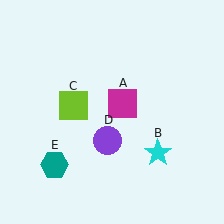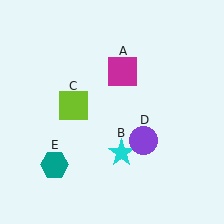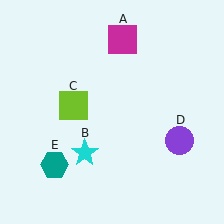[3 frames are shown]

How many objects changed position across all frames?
3 objects changed position: magenta square (object A), cyan star (object B), purple circle (object D).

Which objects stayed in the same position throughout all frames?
Lime square (object C) and teal hexagon (object E) remained stationary.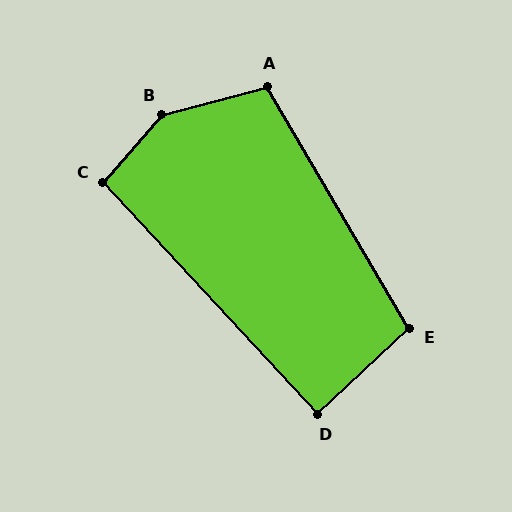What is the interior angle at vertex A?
Approximately 106 degrees (obtuse).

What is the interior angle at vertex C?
Approximately 96 degrees (obtuse).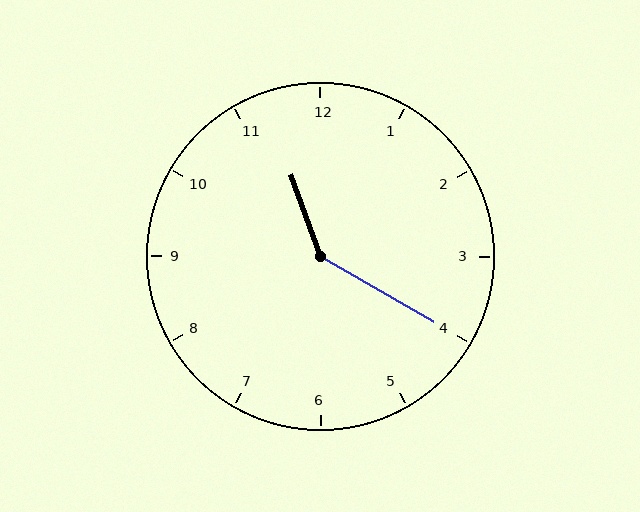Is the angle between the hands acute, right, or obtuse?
It is obtuse.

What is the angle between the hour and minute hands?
Approximately 140 degrees.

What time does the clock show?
11:20.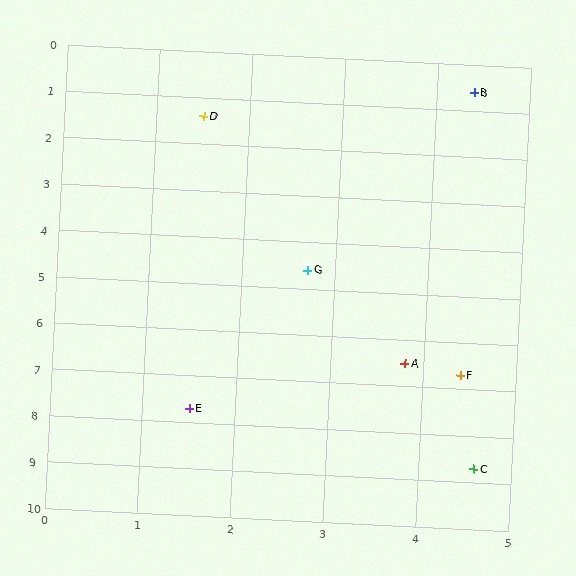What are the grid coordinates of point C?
Point C is at approximately (4.6, 8.7).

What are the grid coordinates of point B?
Point B is at approximately (4.4, 0.6).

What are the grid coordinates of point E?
Point E is at approximately (1.5, 7.7).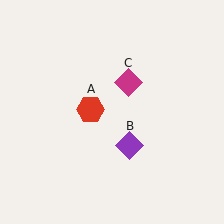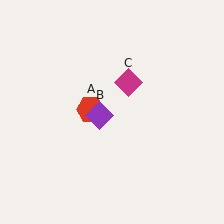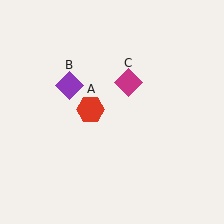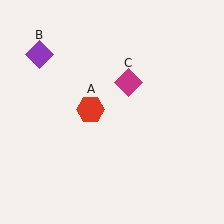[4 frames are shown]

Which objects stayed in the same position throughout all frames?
Red hexagon (object A) and magenta diamond (object C) remained stationary.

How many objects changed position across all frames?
1 object changed position: purple diamond (object B).